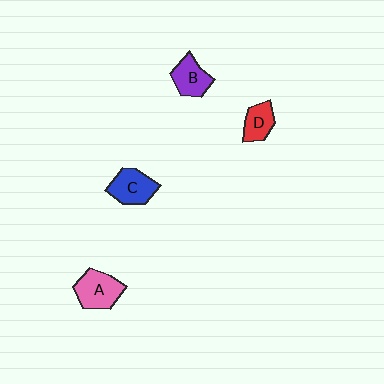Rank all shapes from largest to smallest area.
From largest to smallest: A (pink), C (blue), B (purple), D (red).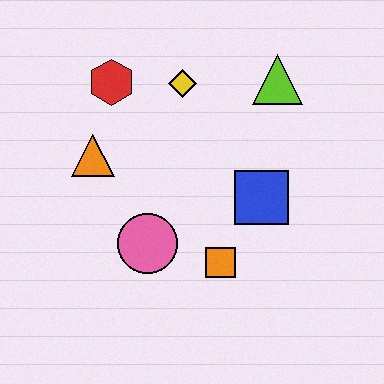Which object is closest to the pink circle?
The orange square is closest to the pink circle.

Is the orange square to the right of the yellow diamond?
Yes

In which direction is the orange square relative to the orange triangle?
The orange square is to the right of the orange triangle.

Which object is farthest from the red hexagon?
The orange square is farthest from the red hexagon.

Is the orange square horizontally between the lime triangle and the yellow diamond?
Yes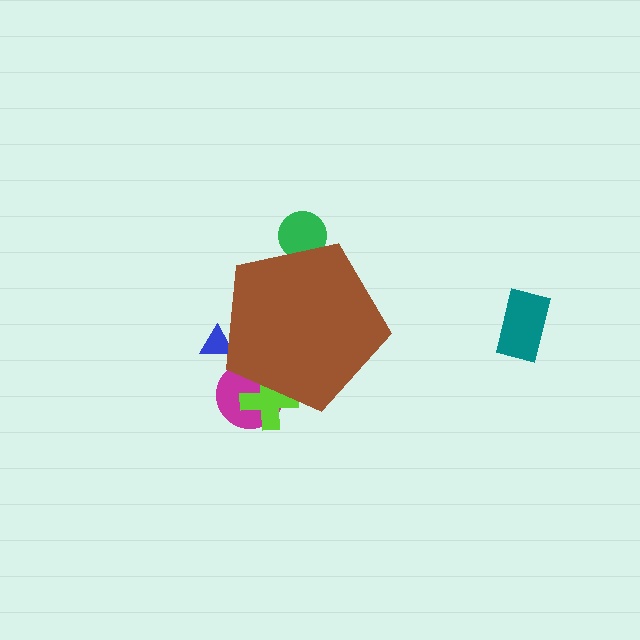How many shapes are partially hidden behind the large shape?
4 shapes are partially hidden.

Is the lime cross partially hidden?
Yes, the lime cross is partially hidden behind the brown pentagon.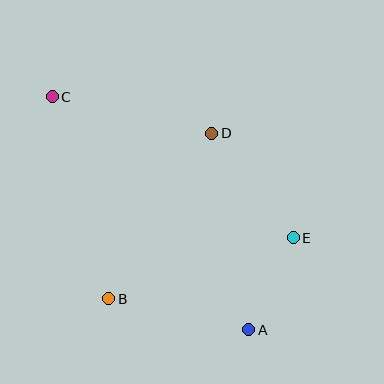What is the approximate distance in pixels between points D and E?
The distance between D and E is approximately 132 pixels.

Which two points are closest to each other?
Points A and E are closest to each other.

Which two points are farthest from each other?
Points A and C are farthest from each other.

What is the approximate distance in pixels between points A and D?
The distance between A and D is approximately 200 pixels.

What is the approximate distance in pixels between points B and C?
The distance between B and C is approximately 210 pixels.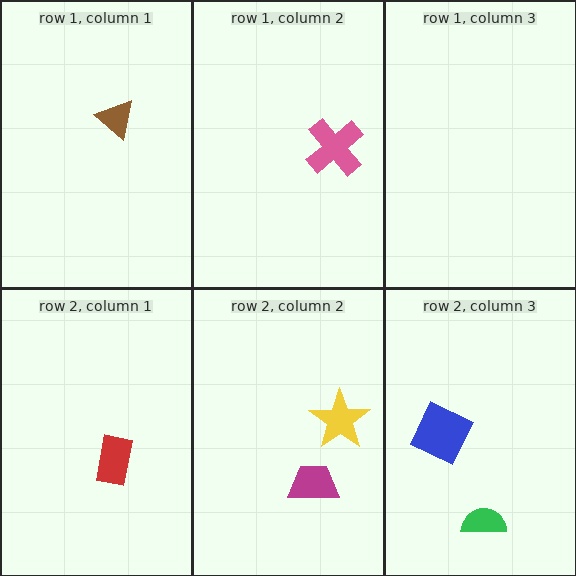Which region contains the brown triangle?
The row 1, column 1 region.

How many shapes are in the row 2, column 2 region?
2.